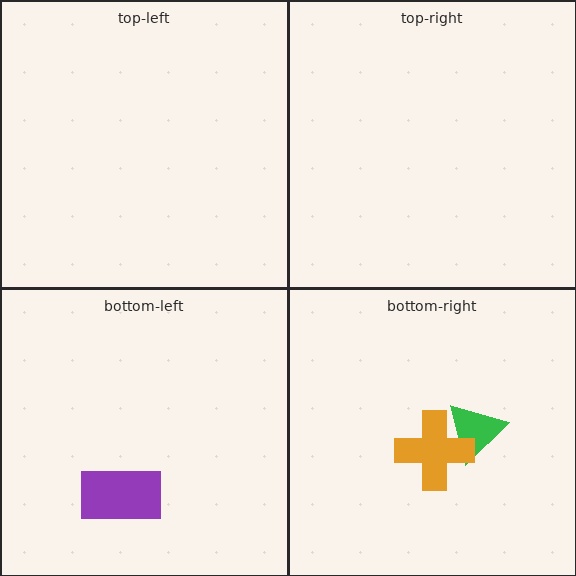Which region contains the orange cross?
The bottom-right region.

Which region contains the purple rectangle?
The bottom-left region.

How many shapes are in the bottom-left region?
1.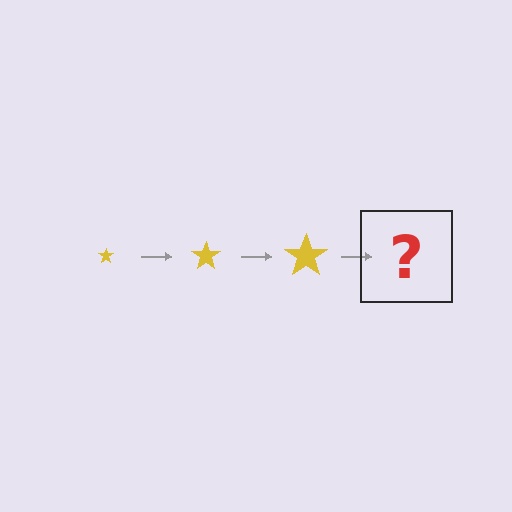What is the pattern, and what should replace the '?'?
The pattern is that the star gets progressively larger each step. The '?' should be a yellow star, larger than the previous one.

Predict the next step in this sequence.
The next step is a yellow star, larger than the previous one.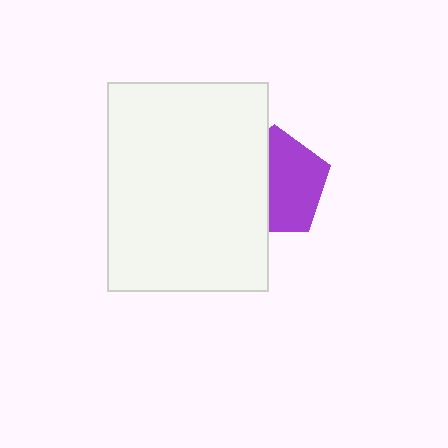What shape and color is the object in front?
The object in front is a white rectangle.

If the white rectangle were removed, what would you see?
You would see the complete purple pentagon.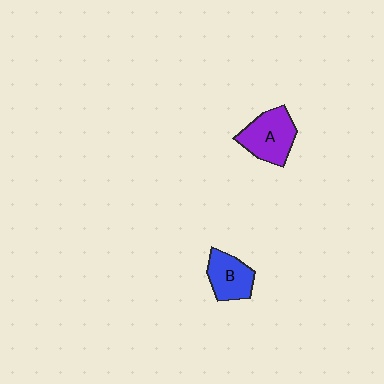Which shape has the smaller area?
Shape B (blue).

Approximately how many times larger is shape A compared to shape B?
Approximately 1.3 times.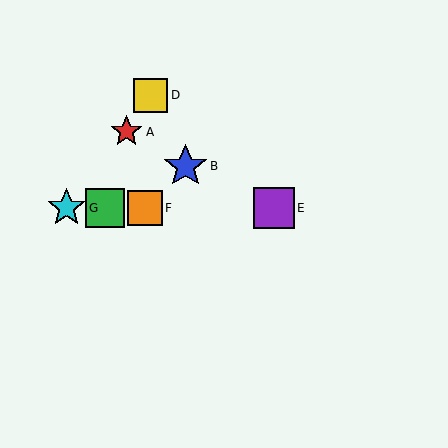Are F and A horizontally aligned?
No, F is at y≈208 and A is at y≈132.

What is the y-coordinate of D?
Object D is at y≈95.